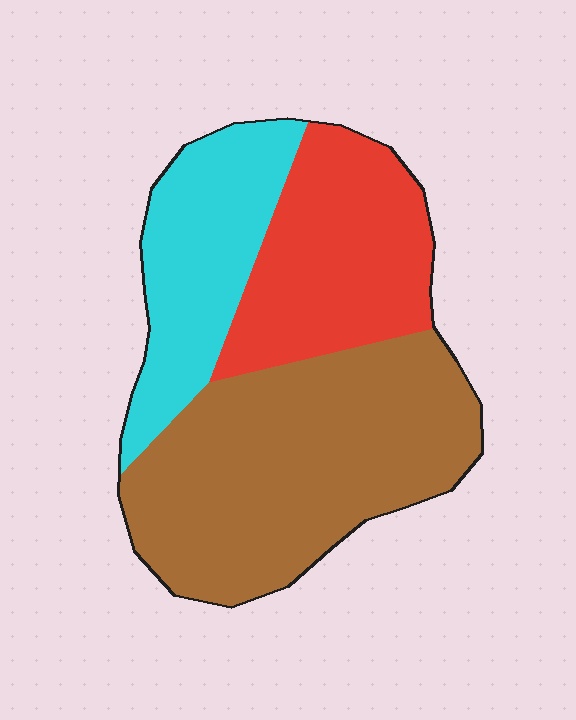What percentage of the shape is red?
Red covers around 30% of the shape.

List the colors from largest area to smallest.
From largest to smallest: brown, red, cyan.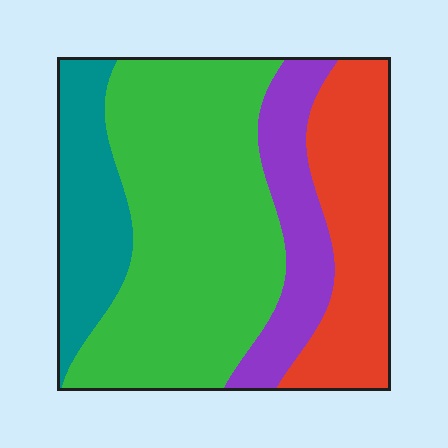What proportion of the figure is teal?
Teal covers roughly 15% of the figure.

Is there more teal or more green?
Green.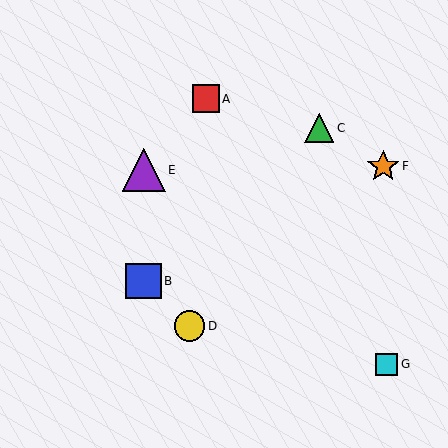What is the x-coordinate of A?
Object A is at x≈206.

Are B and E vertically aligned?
Yes, both are at x≈144.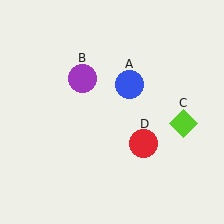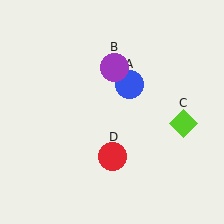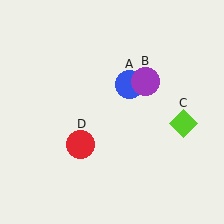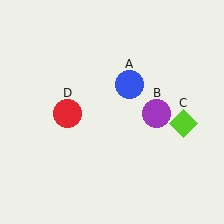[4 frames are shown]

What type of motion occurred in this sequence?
The purple circle (object B), red circle (object D) rotated clockwise around the center of the scene.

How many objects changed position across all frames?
2 objects changed position: purple circle (object B), red circle (object D).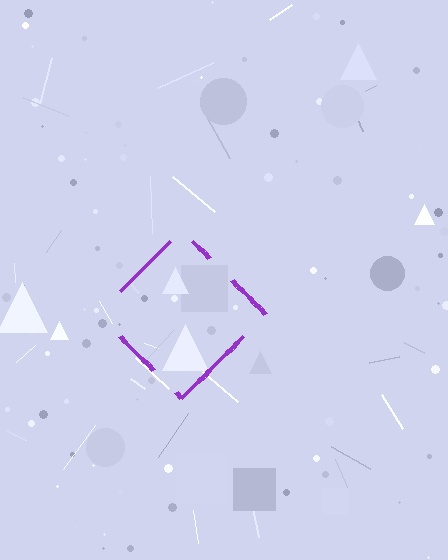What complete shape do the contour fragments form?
The contour fragments form a diamond.